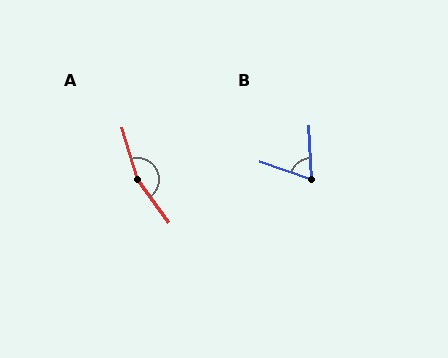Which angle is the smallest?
B, at approximately 68 degrees.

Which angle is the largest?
A, at approximately 161 degrees.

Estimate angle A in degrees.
Approximately 161 degrees.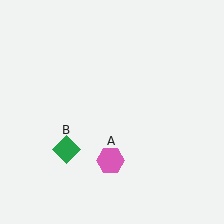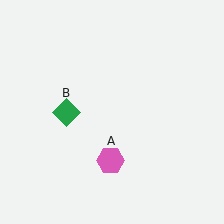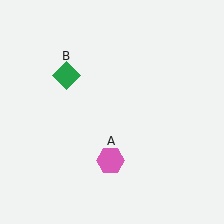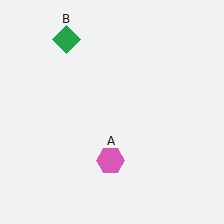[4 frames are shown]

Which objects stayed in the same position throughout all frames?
Pink hexagon (object A) remained stationary.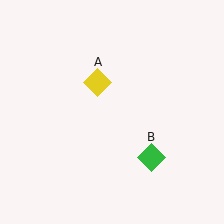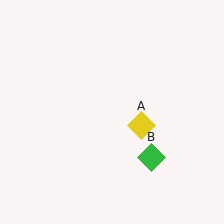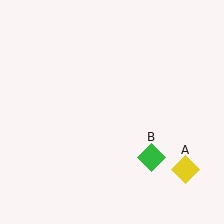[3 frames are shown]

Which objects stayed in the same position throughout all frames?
Green diamond (object B) remained stationary.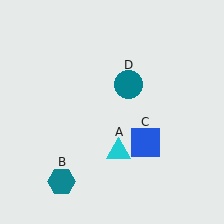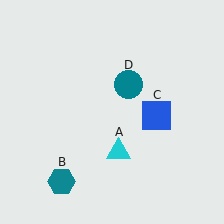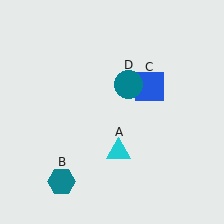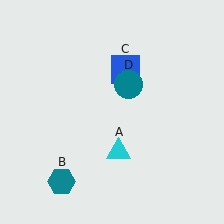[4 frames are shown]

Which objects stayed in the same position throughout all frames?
Cyan triangle (object A) and teal hexagon (object B) and teal circle (object D) remained stationary.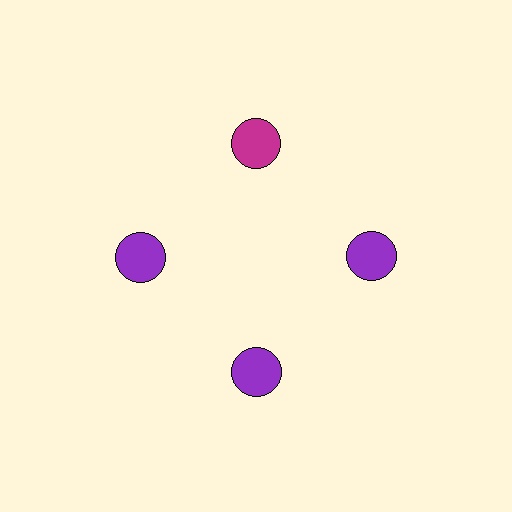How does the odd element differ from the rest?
It has a different color: magenta instead of purple.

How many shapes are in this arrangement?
There are 4 shapes arranged in a ring pattern.